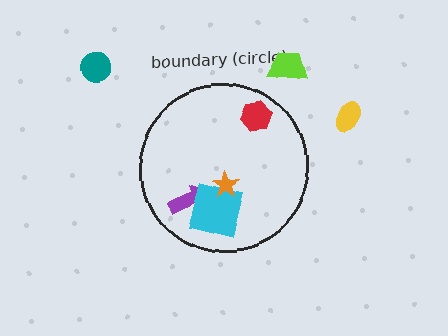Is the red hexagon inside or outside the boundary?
Inside.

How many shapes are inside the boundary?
4 inside, 3 outside.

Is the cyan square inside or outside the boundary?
Inside.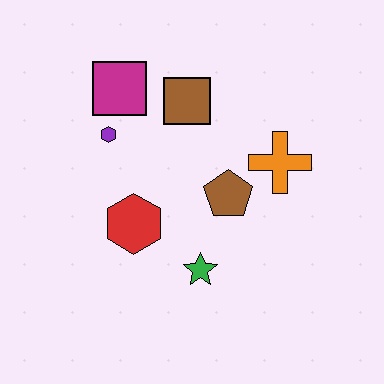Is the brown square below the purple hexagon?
No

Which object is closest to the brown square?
The magenta square is closest to the brown square.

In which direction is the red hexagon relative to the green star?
The red hexagon is to the left of the green star.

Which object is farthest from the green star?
The magenta square is farthest from the green star.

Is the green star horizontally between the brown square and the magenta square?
No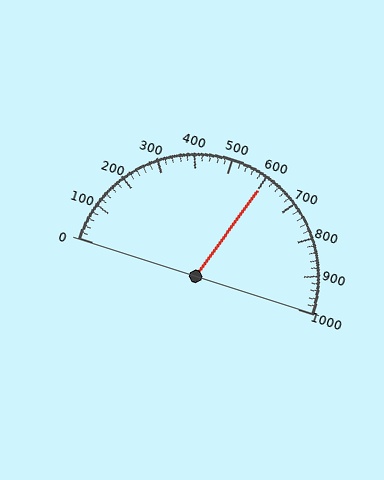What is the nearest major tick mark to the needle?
The nearest major tick mark is 600.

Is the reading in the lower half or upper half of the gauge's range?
The reading is in the upper half of the range (0 to 1000).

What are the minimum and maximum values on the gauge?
The gauge ranges from 0 to 1000.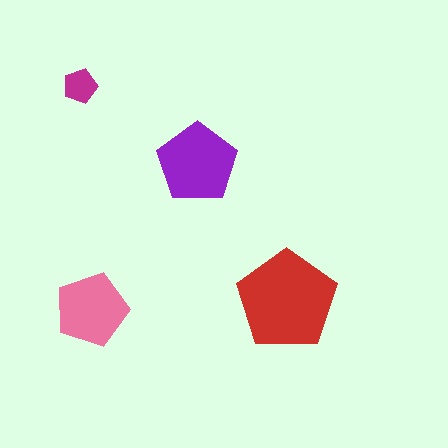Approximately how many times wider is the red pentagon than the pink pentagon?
About 1.5 times wider.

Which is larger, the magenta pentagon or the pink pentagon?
The pink one.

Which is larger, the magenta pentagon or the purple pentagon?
The purple one.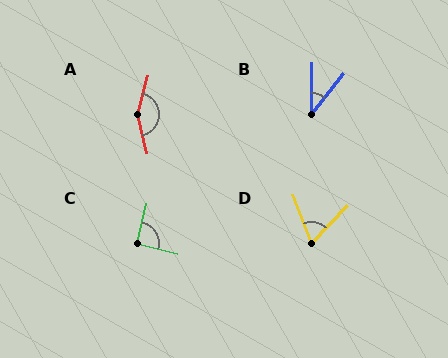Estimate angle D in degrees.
Approximately 64 degrees.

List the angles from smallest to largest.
B (39°), D (64°), C (92°), A (152°).